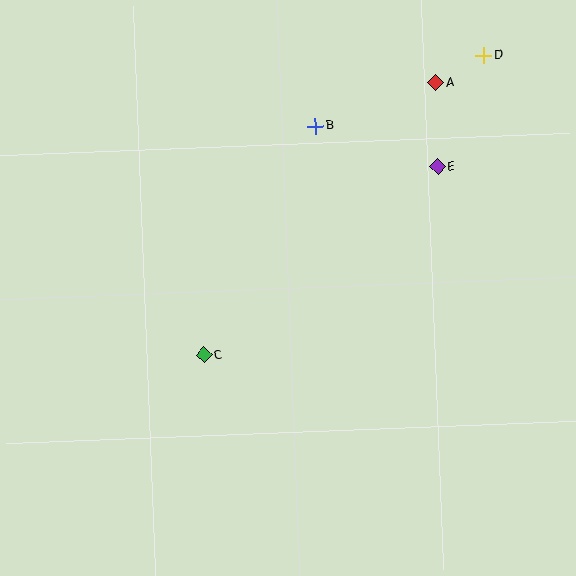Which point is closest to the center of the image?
Point C at (204, 355) is closest to the center.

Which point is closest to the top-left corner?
Point B is closest to the top-left corner.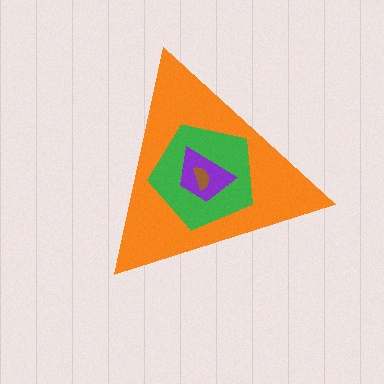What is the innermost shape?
The brown semicircle.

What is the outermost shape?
The orange triangle.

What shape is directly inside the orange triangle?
The green pentagon.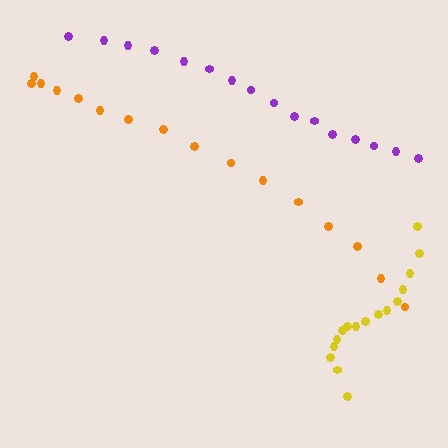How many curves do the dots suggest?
There are 3 distinct paths.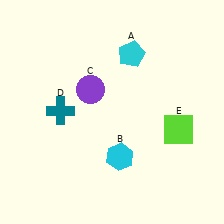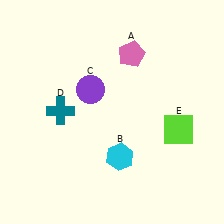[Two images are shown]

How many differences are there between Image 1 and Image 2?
There is 1 difference between the two images.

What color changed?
The pentagon (A) changed from cyan in Image 1 to pink in Image 2.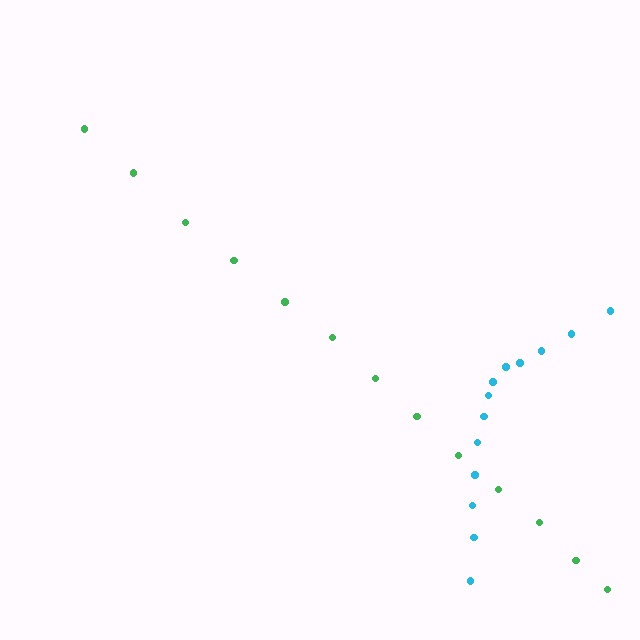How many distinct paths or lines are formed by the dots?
There are 2 distinct paths.